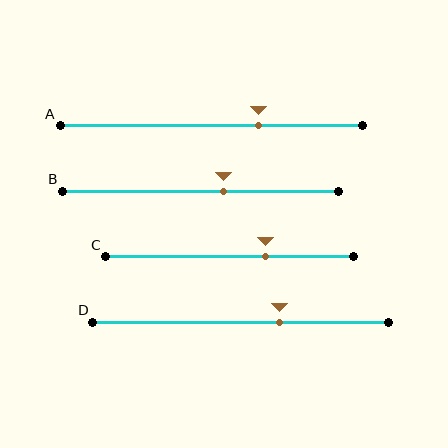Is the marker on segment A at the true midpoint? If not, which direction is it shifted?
No, the marker on segment A is shifted to the right by about 16% of the segment length.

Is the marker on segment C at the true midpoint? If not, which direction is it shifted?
No, the marker on segment C is shifted to the right by about 15% of the segment length.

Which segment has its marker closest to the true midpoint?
Segment B has its marker closest to the true midpoint.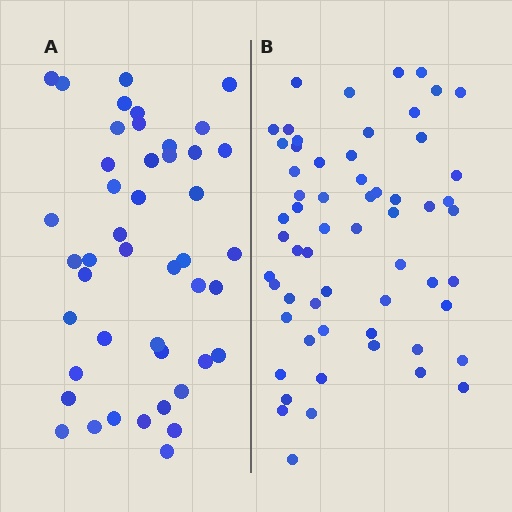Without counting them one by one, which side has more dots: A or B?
Region B (the right region) has more dots.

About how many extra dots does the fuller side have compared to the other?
Region B has approximately 15 more dots than region A.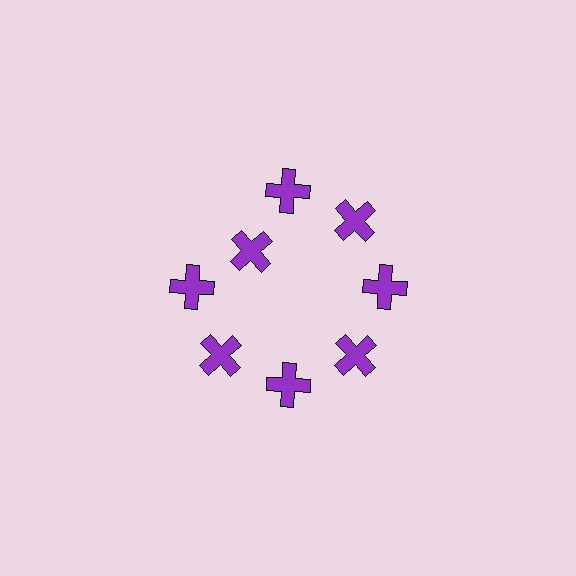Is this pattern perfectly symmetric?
No. The 8 purple crosses are arranged in a ring, but one element near the 10 o'clock position is pulled inward toward the center, breaking the 8-fold rotational symmetry.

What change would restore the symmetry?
The symmetry would be restored by moving it outward, back onto the ring so that all 8 crosses sit at equal angles and equal distance from the center.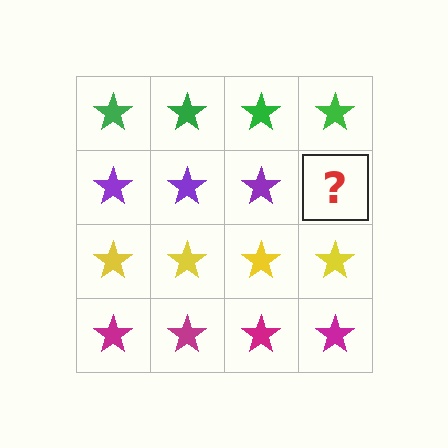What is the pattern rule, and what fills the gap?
The rule is that each row has a consistent color. The gap should be filled with a purple star.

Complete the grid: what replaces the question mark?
The question mark should be replaced with a purple star.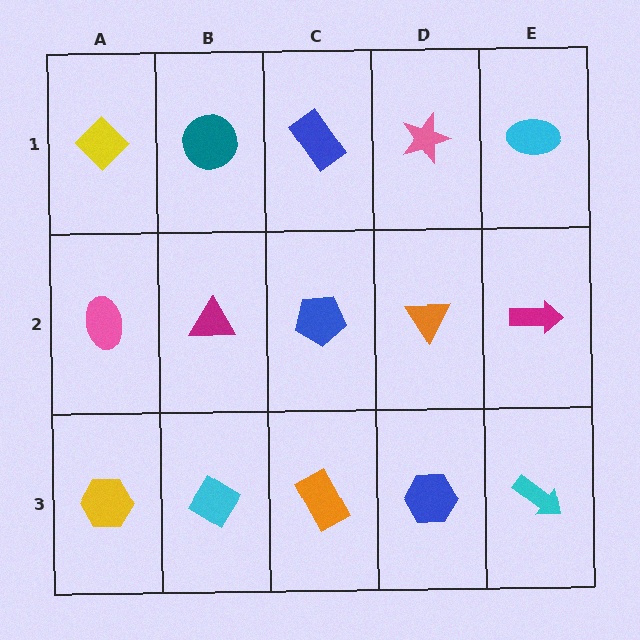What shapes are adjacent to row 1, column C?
A blue pentagon (row 2, column C), a teal circle (row 1, column B), a pink star (row 1, column D).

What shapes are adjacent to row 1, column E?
A magenta arrow (row 2, column E), a pink star (row 1, column D).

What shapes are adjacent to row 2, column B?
A teal circle (row 1, column B), a cyan diamond (row 3, column B), a pink ellipse (row 2, column A), a blue pentagon (row 2, column C).